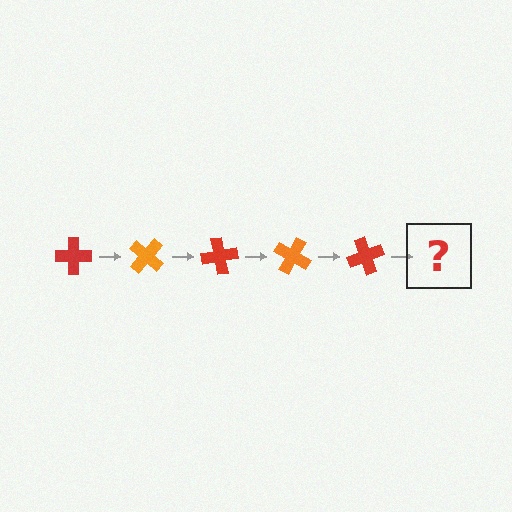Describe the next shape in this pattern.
It should be an orange cross, rotated 200 degrees from the start.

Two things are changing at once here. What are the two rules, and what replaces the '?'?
The two rules are that it rotates 40 degrees each step and the color cycles through red and orange. The '?' should be an orange cross, rotated 200 degrees from the start.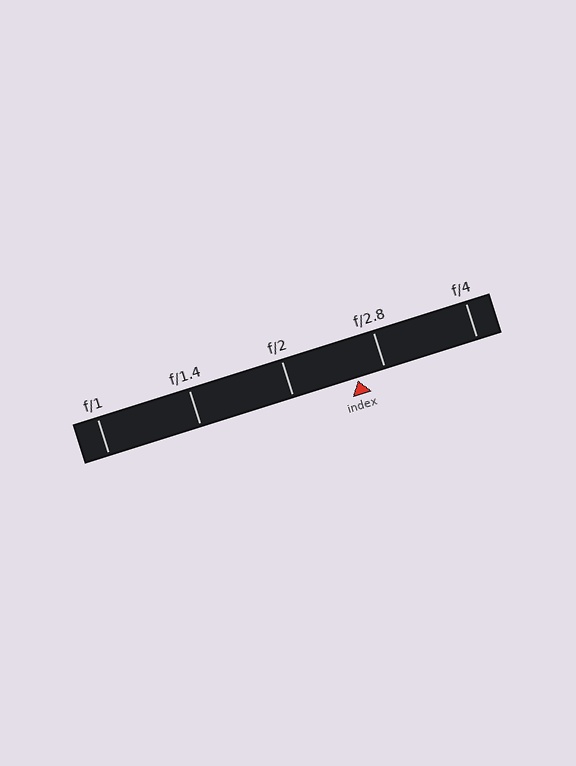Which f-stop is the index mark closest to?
The index mark is closest to f/2.8.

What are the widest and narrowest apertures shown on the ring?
The widest aperture shown is f/1 and the narrowest is f/4.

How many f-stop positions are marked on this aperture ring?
There are 5 f-stop positions marked.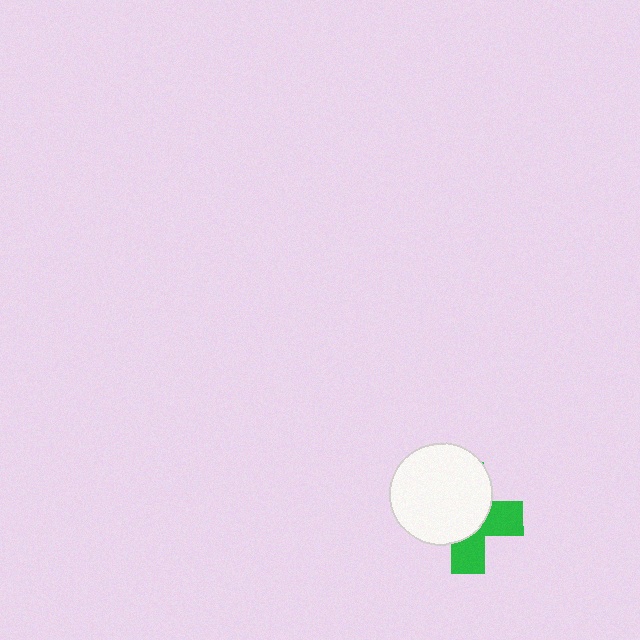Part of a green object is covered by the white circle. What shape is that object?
It is a cross.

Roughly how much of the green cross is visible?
A small part of it is visible (roughly 39%).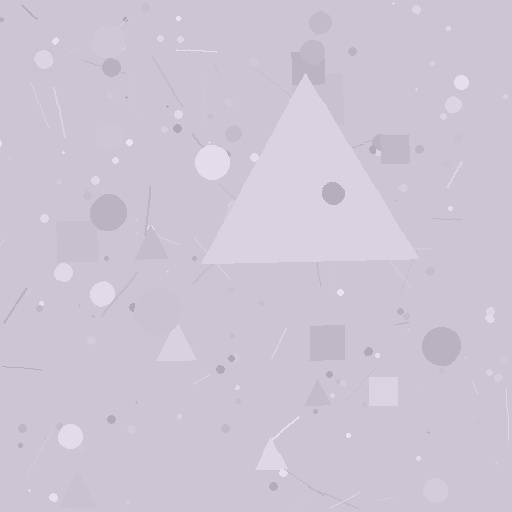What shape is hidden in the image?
A triangle is hidden in the image.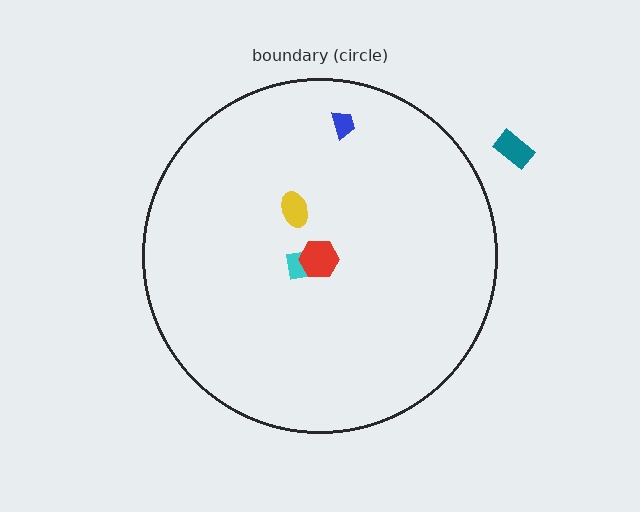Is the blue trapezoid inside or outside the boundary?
Inside.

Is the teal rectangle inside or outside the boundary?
Outside.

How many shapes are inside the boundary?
4 inside, 1 outside.